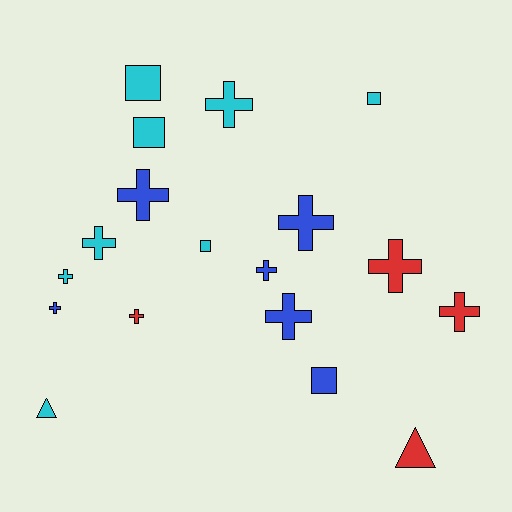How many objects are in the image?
There are 18 objects.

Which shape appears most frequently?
Cross, with 11 objects.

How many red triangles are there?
There is 1 red triangle.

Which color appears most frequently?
Cyan, with 8 objects.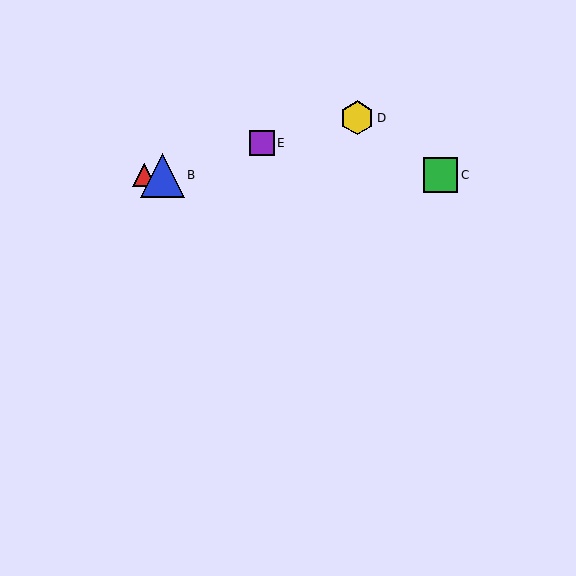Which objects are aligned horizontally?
Objects A, B, C are aligned horizontally.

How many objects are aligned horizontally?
3 objects (A, B, C) are aligned horizontally.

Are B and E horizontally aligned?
No, B is at y≈175 and E is at y≈143.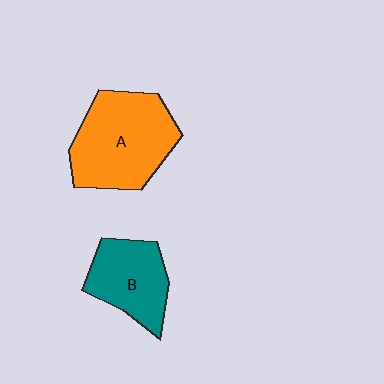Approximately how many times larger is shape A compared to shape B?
Approximately 1.5 times.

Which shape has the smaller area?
Shape B (teal).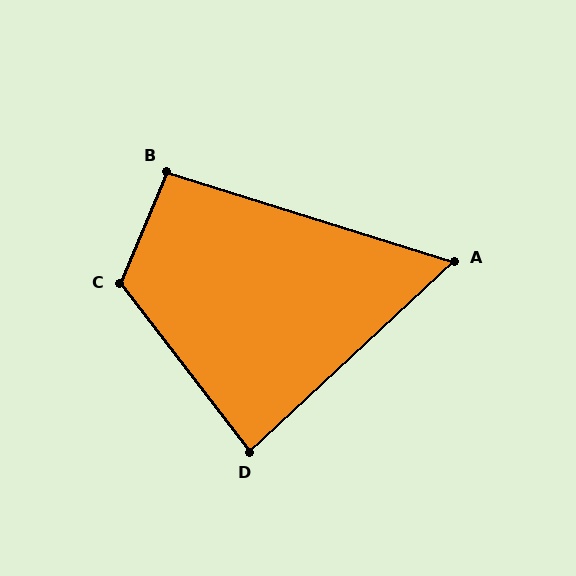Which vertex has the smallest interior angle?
A, at approximately 60 degrees.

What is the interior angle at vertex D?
Approximately 85 degrees (acute).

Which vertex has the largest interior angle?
C, at approximately 120 degrees.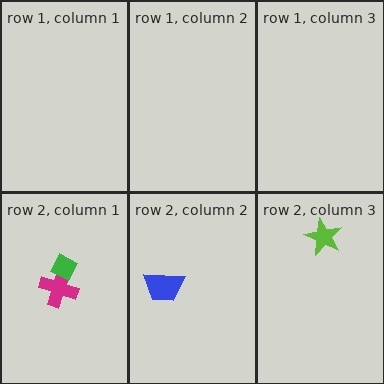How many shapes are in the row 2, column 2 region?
1.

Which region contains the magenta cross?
The row 2, column 1 region.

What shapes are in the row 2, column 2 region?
The blue trapezoid.